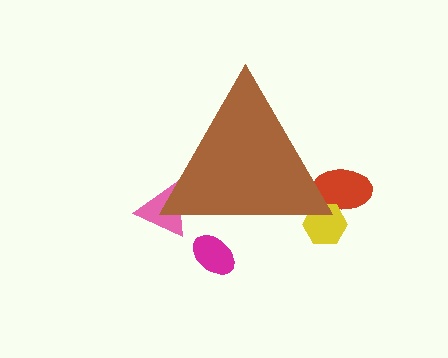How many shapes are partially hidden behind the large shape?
4 shapes are partially hidden.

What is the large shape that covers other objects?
A brown triangle.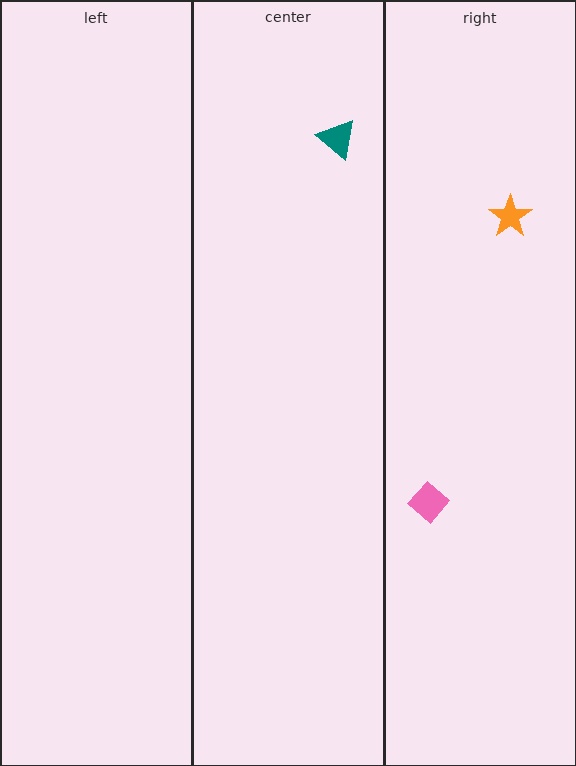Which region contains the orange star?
The right region.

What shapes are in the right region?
The pink diamond, the orange star.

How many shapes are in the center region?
1.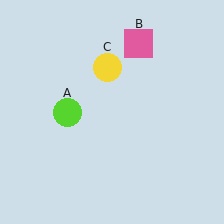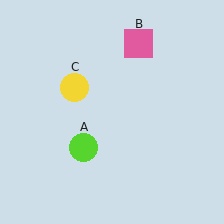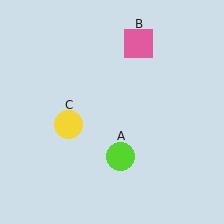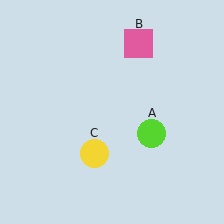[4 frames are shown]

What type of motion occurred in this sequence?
The lime circle (object A), yellow circle (object C) rotated counterclockwise around the center of the scene.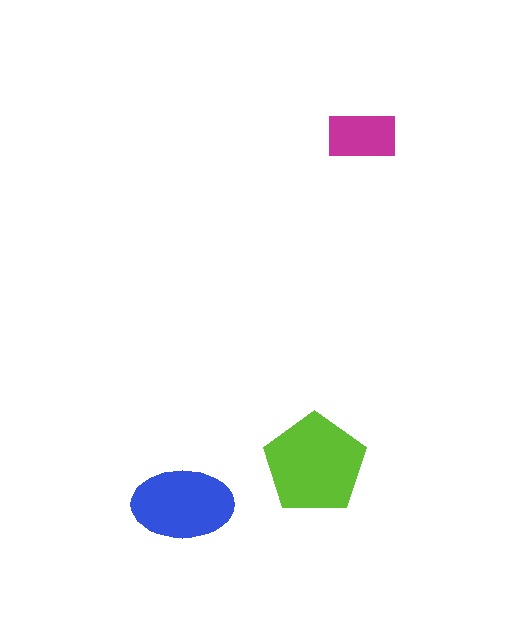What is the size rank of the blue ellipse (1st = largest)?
2nd.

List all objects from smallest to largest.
The magenta rectangle, the blue ellipse, the lime pentagon.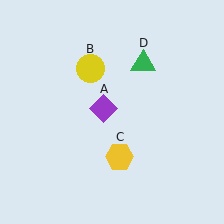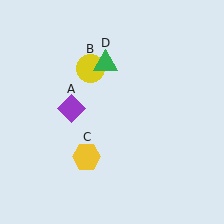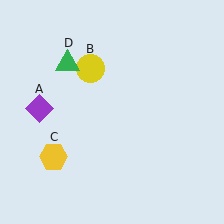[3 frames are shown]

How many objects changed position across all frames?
3 objects changed position: purple diamond (object A), yellow hexagon (object C), green triangle (object D).